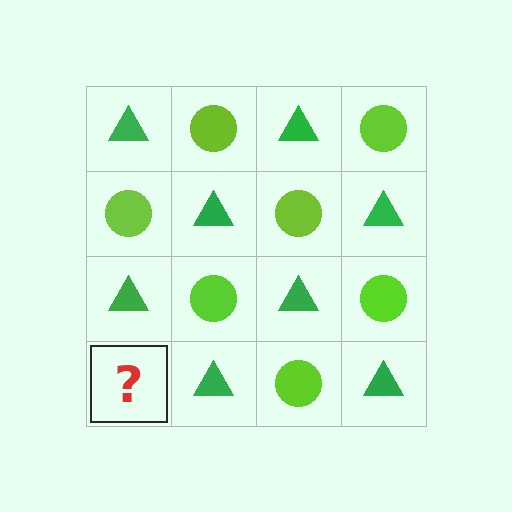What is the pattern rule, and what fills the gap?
The rule is that it alternates green triangle and lime circle in a checkerboard pattern. The gap should be filled with a lime circle.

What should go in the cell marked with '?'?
The missing cell should contain a lime circle.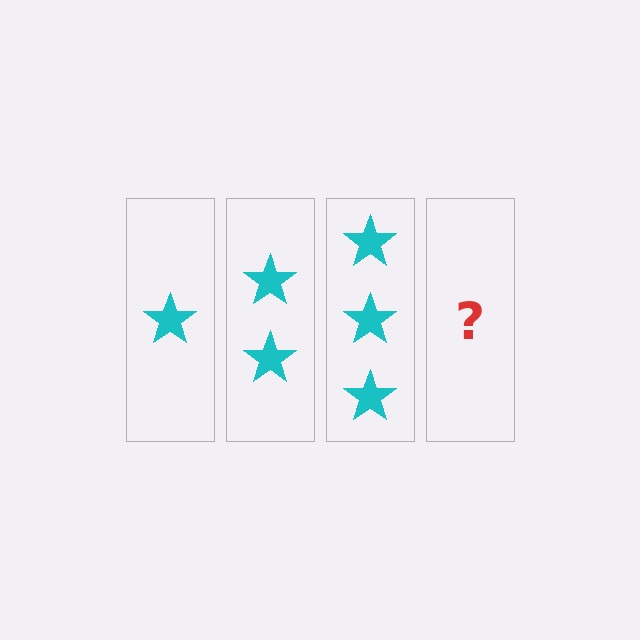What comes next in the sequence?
The next element should be 4 stars.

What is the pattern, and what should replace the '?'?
The pattern is that each step adds one more star. The '?' should be 4 stars.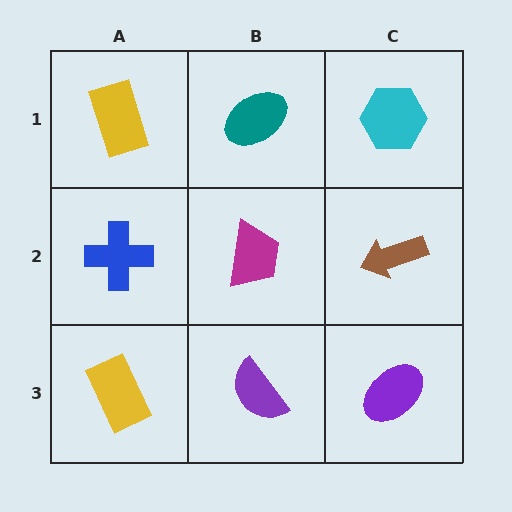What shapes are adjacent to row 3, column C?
A brown arrow (row 2, column C), a purple semicircle (row 3, column B).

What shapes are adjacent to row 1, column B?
A magenta trapezoid (row 2, column B), a yellow rectangle (row 1, column A), a cyan hexagon (row 1, column C).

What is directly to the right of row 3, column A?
A purple semicircle.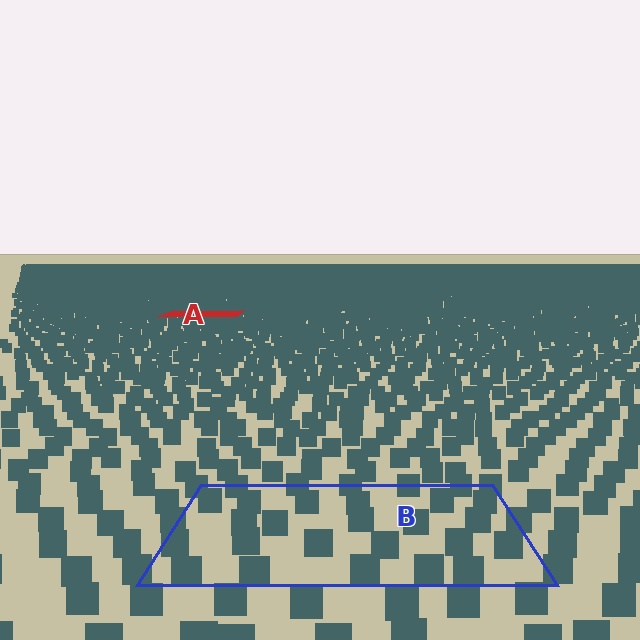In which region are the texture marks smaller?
The texture marks are smaller in region A, because it is farther away.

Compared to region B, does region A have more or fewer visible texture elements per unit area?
Region A has more texture elements per unit area — they are packed more densely because it is farther away.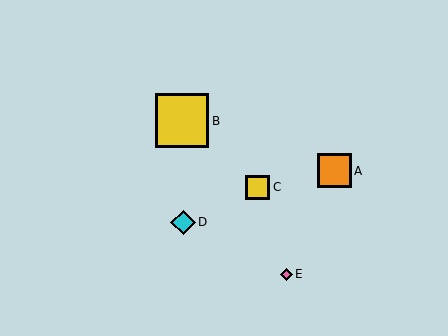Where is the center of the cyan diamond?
The center of the cyan diamond is at (183, 222).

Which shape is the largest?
The yellow square (labeled B) is the largest.